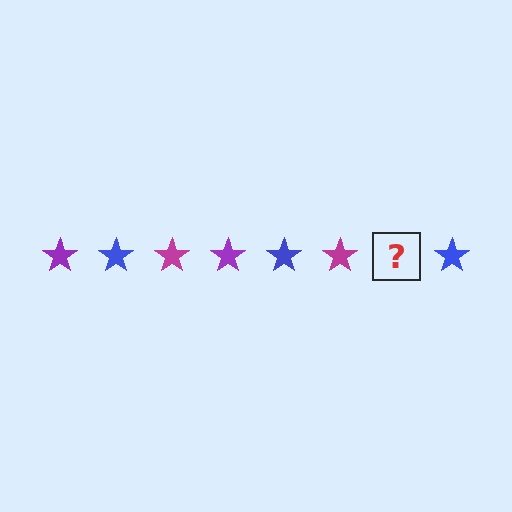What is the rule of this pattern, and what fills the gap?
The rule is that the pattern cycles through purple, blue, magenta stars. The gap should be filled with a purple star.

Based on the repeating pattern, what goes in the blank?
The blank should be a purple star.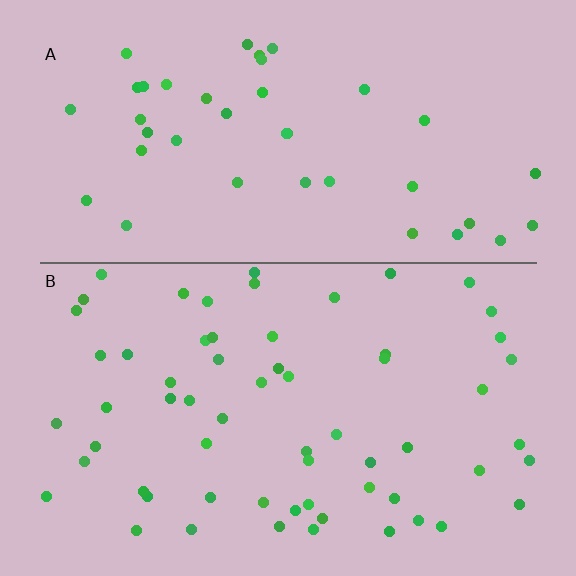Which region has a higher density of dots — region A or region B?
B (the bottom).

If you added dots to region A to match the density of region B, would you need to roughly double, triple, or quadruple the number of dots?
Approximately double.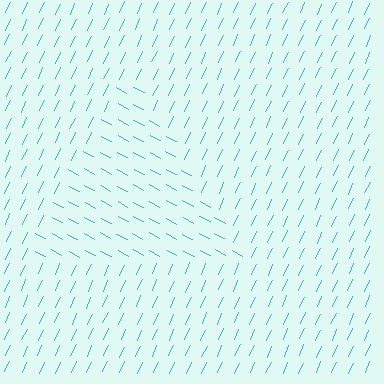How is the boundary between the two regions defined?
The boundary is defined purely by a change in line orientation (approximately 86 degrees difference). All lines are the same color and thickness.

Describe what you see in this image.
The image is filled with small cyan line segments. A triangle region in the image has lines oriented differently from the surrounding lines, creating a visible texture boundary.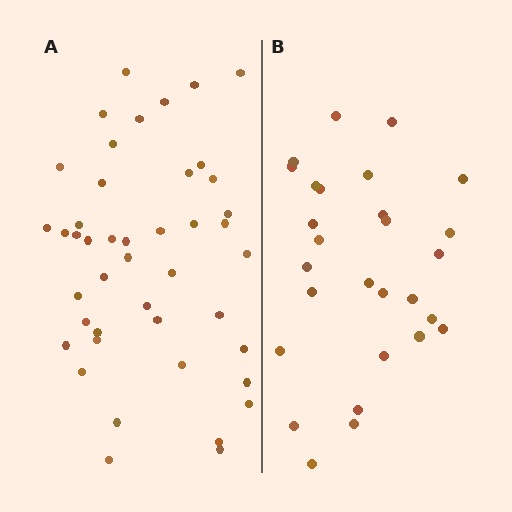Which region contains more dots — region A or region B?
Region A (the left region) has more dots.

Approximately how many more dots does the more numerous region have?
Region A has approximately 15 more dots than region B.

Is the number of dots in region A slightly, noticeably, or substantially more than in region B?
Region A has substantially more. The ratio is roughly 1.6 to 1.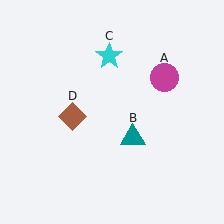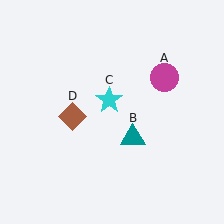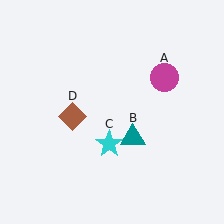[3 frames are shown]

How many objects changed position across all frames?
1 object changed position: cyan star (object C).